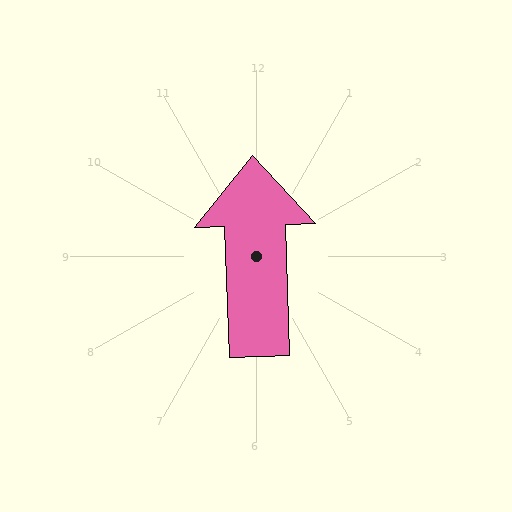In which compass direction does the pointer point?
North.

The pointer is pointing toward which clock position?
Roughly 12 o'clock.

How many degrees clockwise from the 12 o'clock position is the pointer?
Approximately 358 degrees.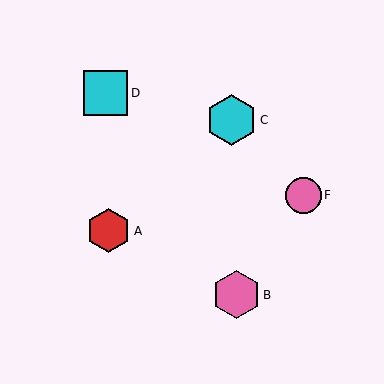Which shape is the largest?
The cyan hexagon (labeled C) is the largest.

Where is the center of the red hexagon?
The center of the red hexagon is at (109, 231).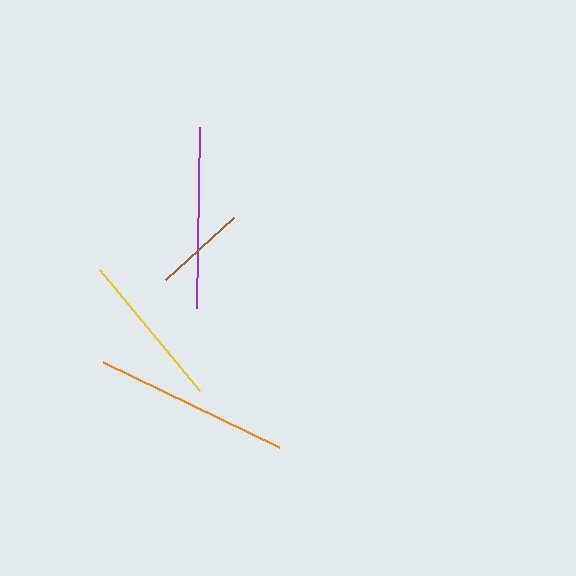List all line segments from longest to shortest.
From longest to shortest: orange, purple, yellow, brown.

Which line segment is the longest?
The orange line is the longest at approximately 195 pixels.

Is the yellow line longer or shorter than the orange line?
The orange line is longer than the yellow line.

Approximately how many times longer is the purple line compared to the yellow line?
The purple line is approximately 1.2 times the length of the yellow line.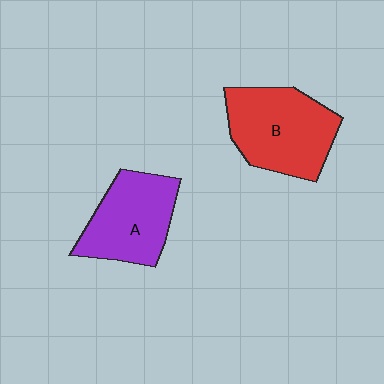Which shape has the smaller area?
Shape A (purple).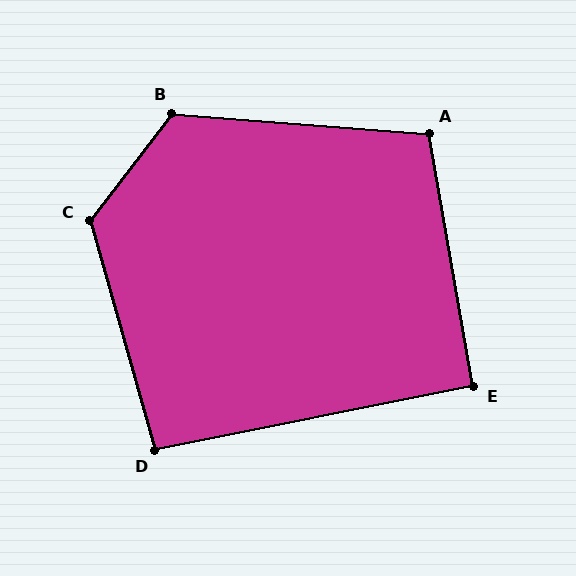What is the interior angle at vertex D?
Approximately 95 degrees (approximately right).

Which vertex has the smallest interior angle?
E, at approximately 92 degrees.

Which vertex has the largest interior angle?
C, at approximately 126 degrees.